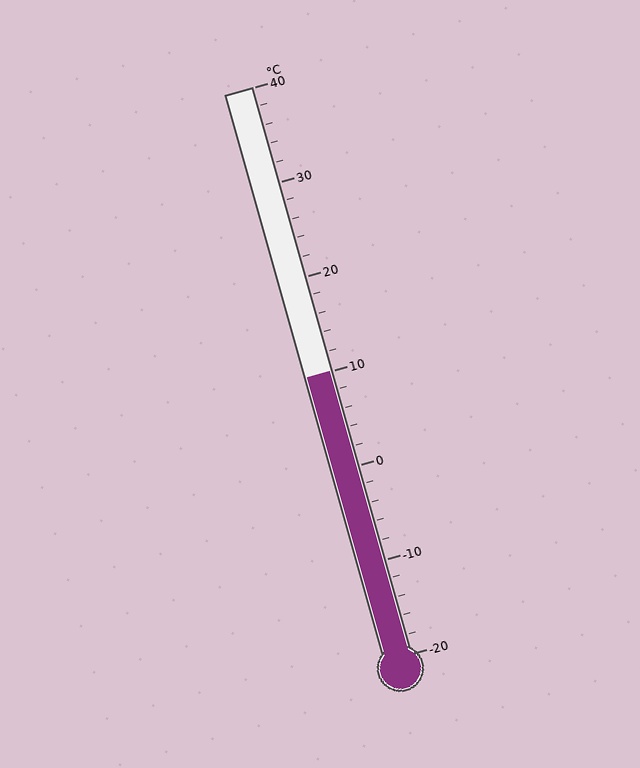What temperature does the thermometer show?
The thermometer shows approximately 10°C.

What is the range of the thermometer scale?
The thermometer scale ranges from -20°C to 40°C.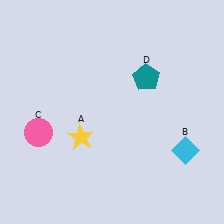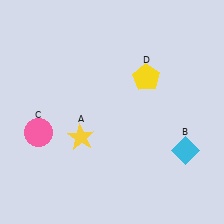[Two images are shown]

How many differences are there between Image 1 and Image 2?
There is 1 difference between the two images.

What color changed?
The pentagon (D) changed from teal in Image 1 to yellow in Image 2.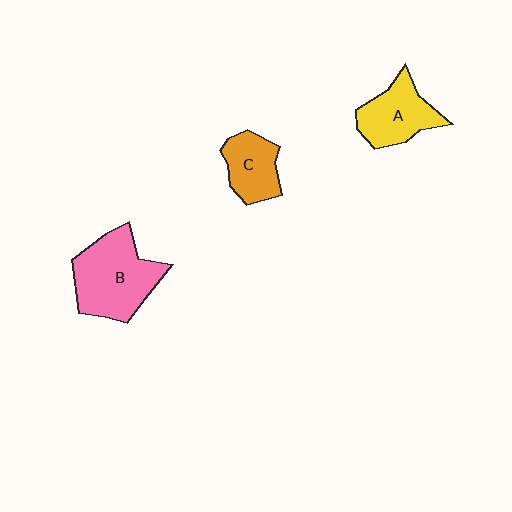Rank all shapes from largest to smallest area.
From largest to smallest: B (pink), A (yellow), C (orange).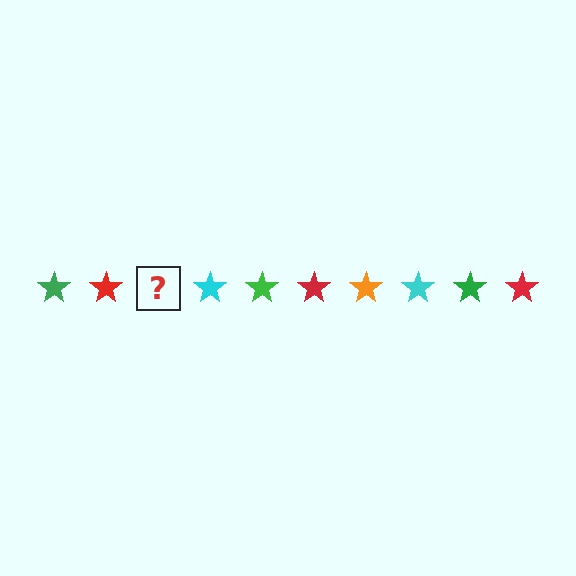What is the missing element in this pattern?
The missing element is an orange star.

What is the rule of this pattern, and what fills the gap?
The rule is that the pattern cycles through green, red, orange, cyan stars. The gap should be filled with an orange star.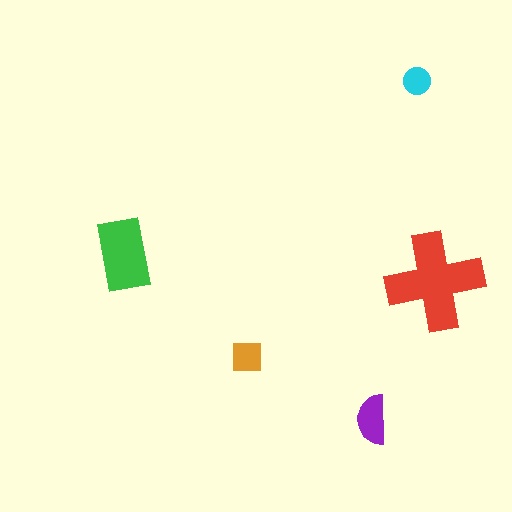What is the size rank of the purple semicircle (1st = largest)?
3rd.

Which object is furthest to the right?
The red cross is rightmost.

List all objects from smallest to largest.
The cyan circle, the orange square, the purple semicircle, the green rectangle, the red cross.